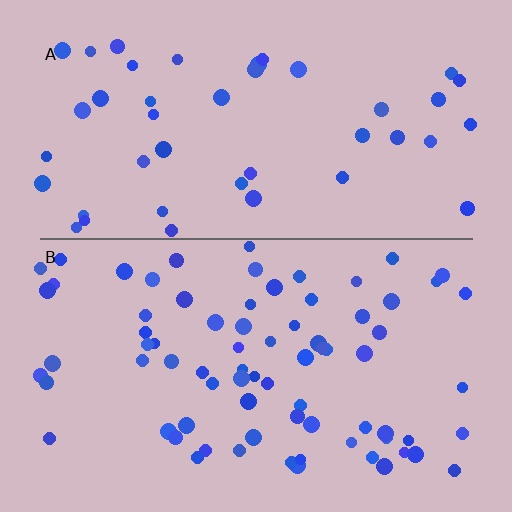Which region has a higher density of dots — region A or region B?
B (the bottom).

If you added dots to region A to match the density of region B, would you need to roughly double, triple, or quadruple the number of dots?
Approximately double.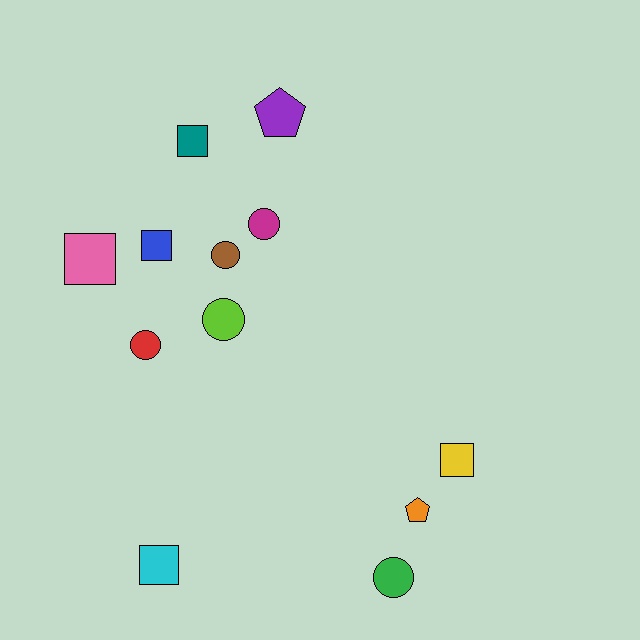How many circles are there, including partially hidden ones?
There are 5 circles.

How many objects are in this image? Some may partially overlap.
There are 12 objects.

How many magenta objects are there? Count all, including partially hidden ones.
There is 1 magenta object.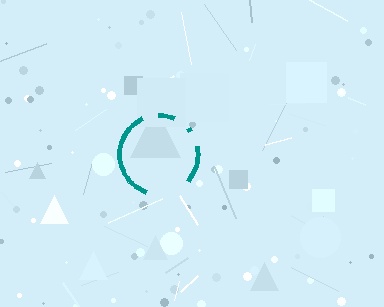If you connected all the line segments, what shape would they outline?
They would outline a circle.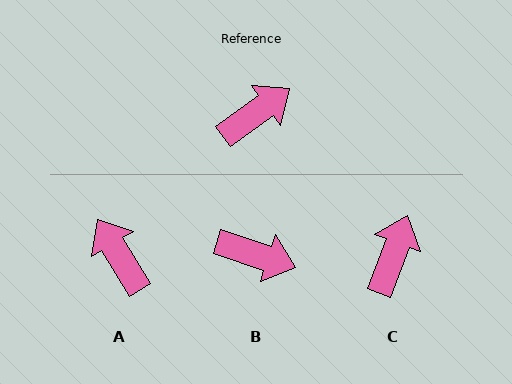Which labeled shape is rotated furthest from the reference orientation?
A, about 85 degrees away.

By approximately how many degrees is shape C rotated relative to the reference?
Approximately 33 degrees counter-clockwise.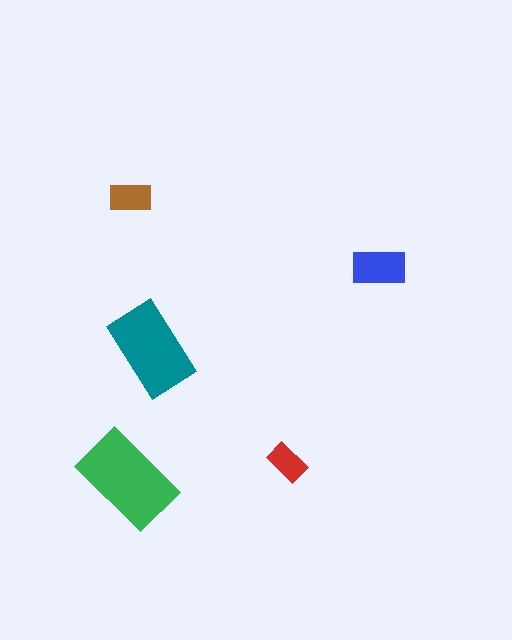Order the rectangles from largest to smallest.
the green one, the teal one, the blue one, the brown one, the red one.